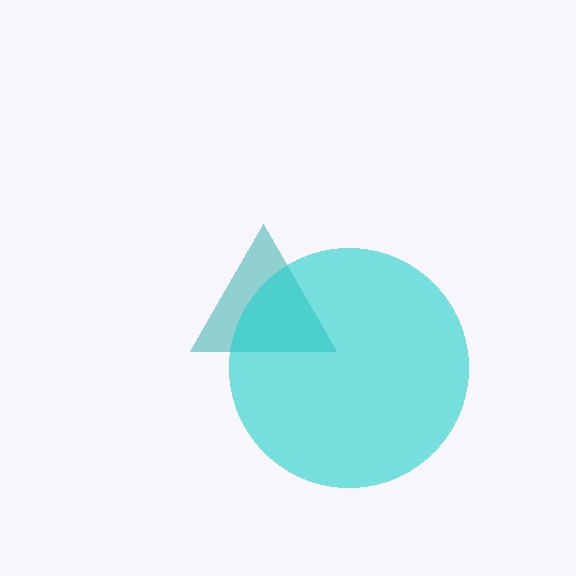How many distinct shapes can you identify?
There are 2 distinct shapes: a teal triangle, a cyan circle.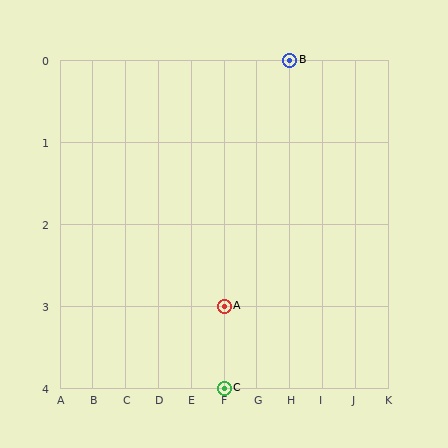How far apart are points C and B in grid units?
Points C and B are 2 columns and 4 rows apart (about 4.5 grid units diagonally).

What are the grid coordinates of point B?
Point B is at grid coordinates (H, 0).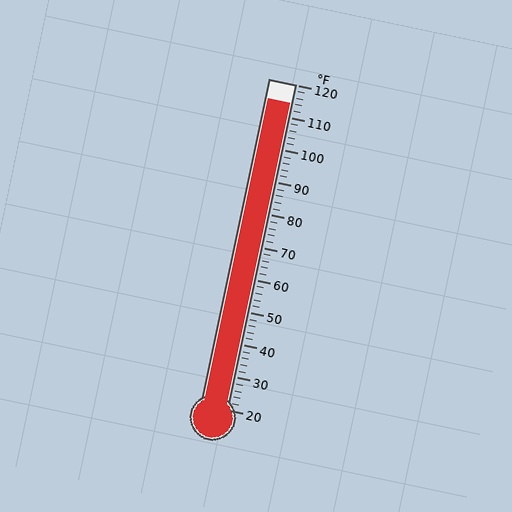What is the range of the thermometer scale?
The thermometer scale ranges from 20°F to 120°F.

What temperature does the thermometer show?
The thermometer shows approximately 114°F.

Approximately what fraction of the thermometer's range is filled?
The thermometer is filled to approximately 95% of its range.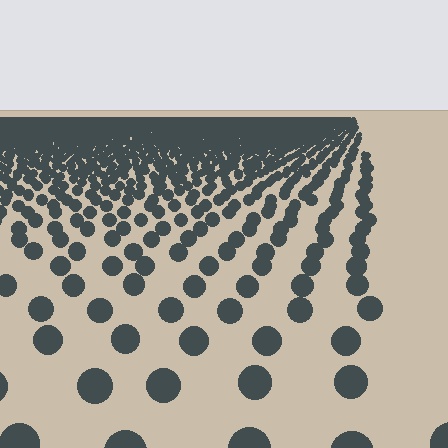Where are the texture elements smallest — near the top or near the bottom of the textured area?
Near the top.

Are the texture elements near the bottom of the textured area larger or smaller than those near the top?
Larger. Near the bottom, elements are closer to the viewer and appear at a bigger on-screen size.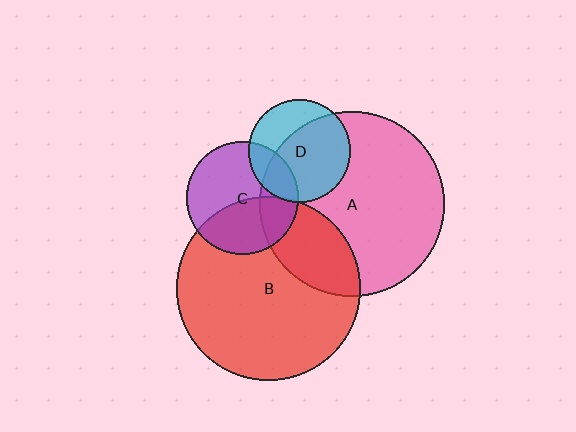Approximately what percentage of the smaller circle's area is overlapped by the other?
Approximately 20%.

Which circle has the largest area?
Circle A (pink).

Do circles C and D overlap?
Yes.